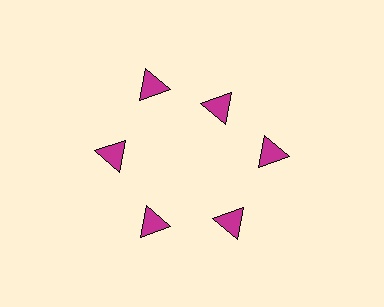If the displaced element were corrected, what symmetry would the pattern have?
It would have 6-fold rotational symmetry — the pattern would map onto itself every 60 degrees.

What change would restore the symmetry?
The symmetry would be restored by moving it outward, back onto the ring so that all 6 triangles sit at equal angles and equal distance from the center.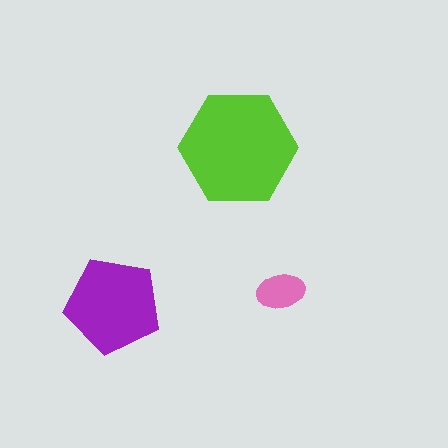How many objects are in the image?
There are 3 objects in the image.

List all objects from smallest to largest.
The pink ellipse, the purple pentagon, the lime hexagon.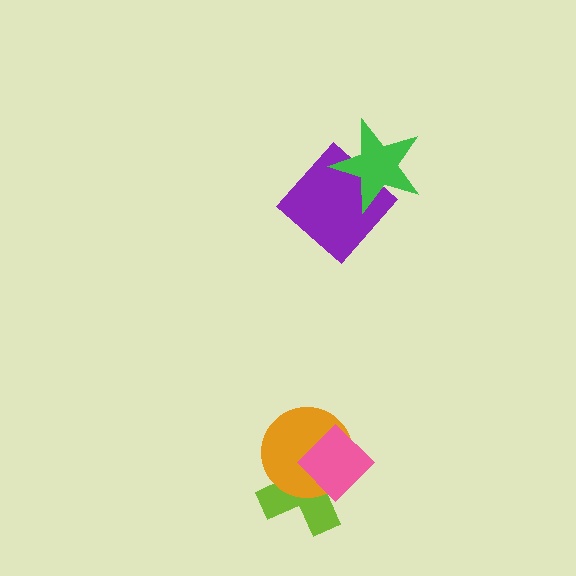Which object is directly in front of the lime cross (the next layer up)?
The orange circle is directly in front of the lime cross.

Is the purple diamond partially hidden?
Yes, it is partially covered by another shape.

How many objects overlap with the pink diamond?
2 objects overlap with the pink diamond.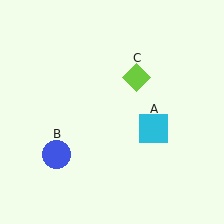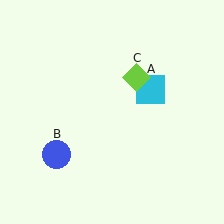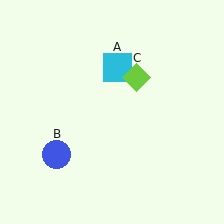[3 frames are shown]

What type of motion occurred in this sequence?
The cyan square (object A) rotated counterclockwise around the center of the scene.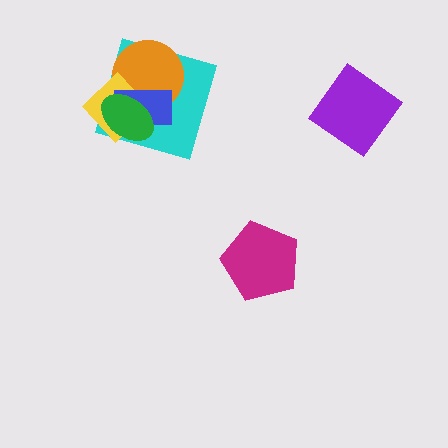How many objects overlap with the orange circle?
4 objects overlap with the orange circle.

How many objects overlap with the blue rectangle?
4 objects overlap with the blue rectangle.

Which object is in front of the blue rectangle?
The green ellipse is in front of the blue rectangle.